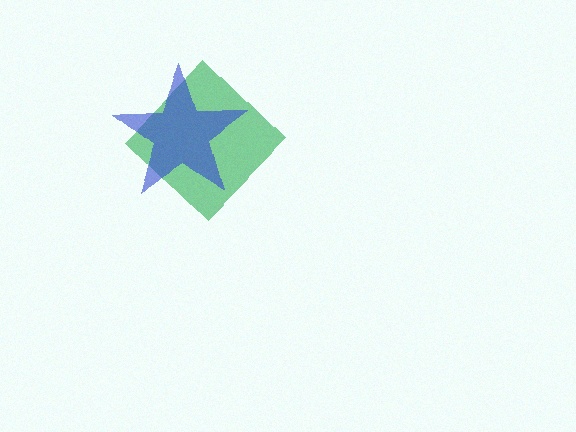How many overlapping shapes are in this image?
There are 2 overlapping shapes in the image.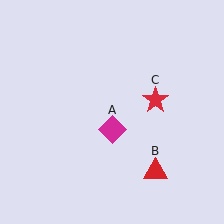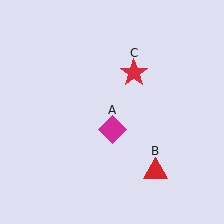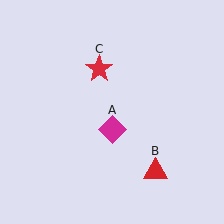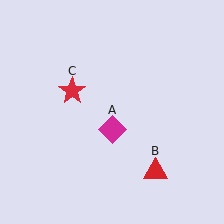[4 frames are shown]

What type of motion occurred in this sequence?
The red star (object C) rotated counterclockwise around the center of the scene.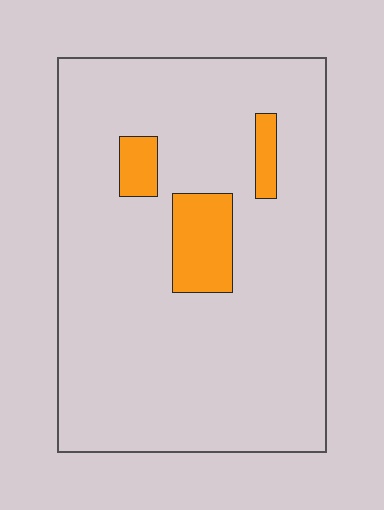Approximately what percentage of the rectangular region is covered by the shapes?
Approximately 10%.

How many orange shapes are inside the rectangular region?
3.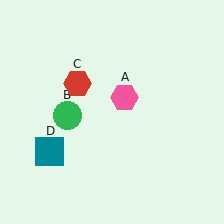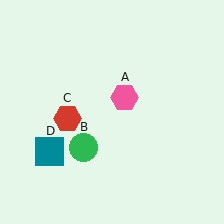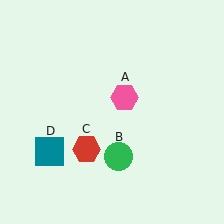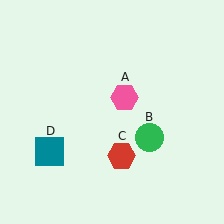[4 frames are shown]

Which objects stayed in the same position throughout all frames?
Pink hexagon (object A) and teal square (object D) remained stationary.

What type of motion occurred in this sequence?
The green circle (object B), red hexagon (object C) rotated counterclockwise around the center of the scene.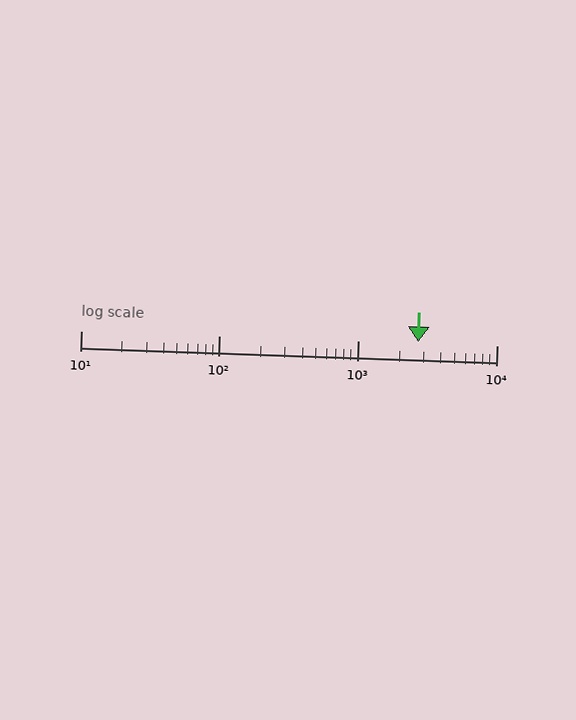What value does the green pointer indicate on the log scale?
The pointer indicates approximately 2700.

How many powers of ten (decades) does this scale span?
The scale spans 3 decades, from 10 to 10000.